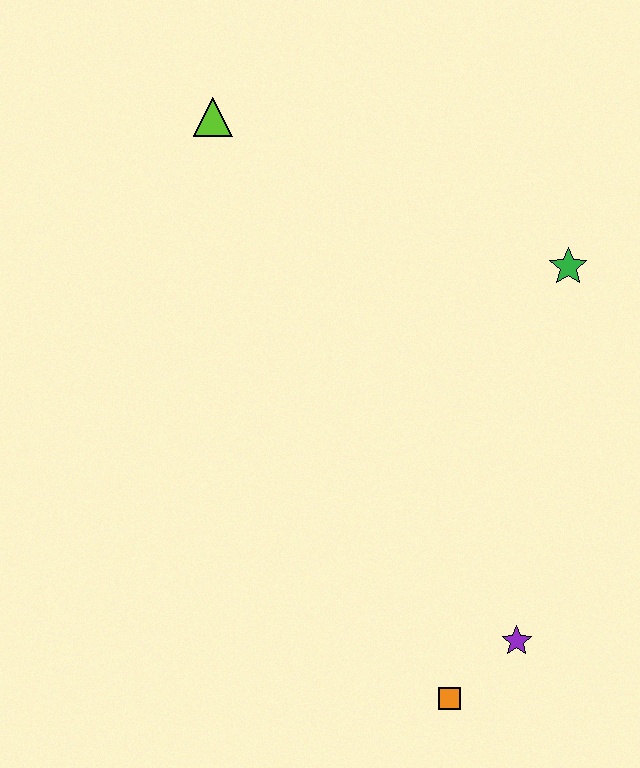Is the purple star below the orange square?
No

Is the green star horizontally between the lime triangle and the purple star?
No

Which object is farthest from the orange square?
The lime triangle is farthest from the orange square.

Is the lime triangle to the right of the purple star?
No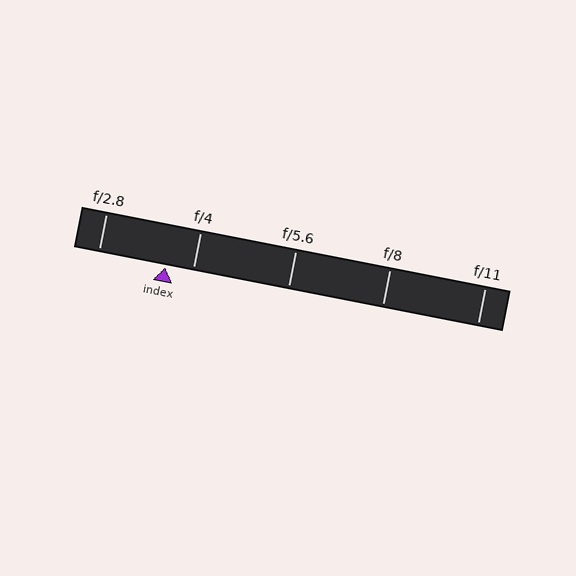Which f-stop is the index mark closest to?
The index mark is closest to f/4.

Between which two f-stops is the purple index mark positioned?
The index mark is between f/2.8 and f/4.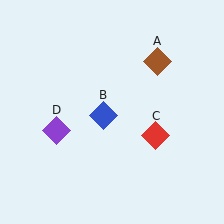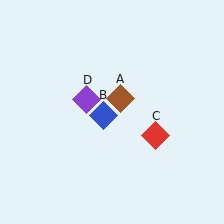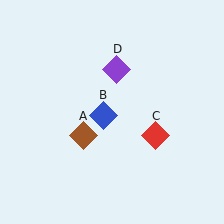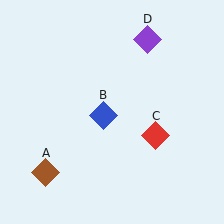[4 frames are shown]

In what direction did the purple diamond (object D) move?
The purple diamond (object D) moved up and to the right.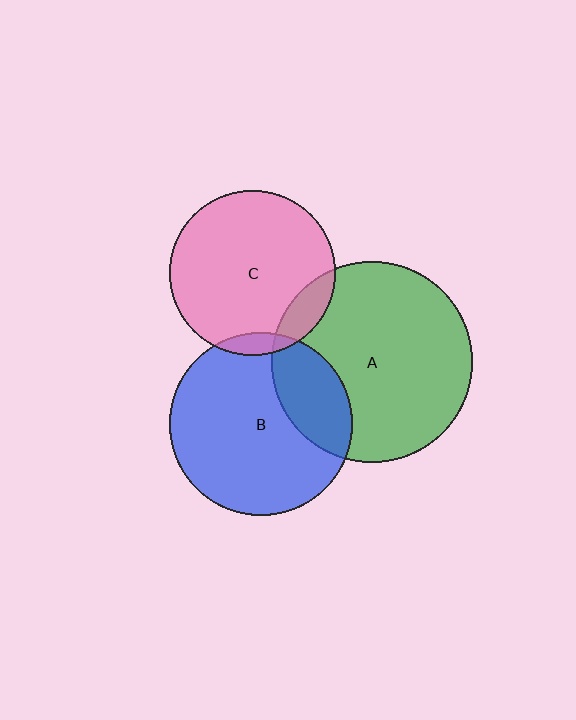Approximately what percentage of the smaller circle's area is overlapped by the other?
Approximately 25%.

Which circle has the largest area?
Circle A (green).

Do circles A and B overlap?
Yes.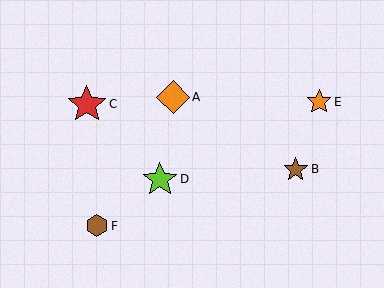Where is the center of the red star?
The center of the red star is at (87, 104).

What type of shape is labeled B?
Shape B is a brown star.